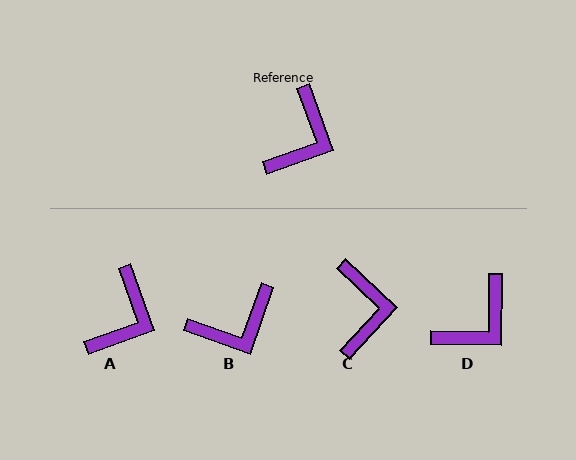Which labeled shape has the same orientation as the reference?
A.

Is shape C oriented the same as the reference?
No, it is off by about 27 degrees.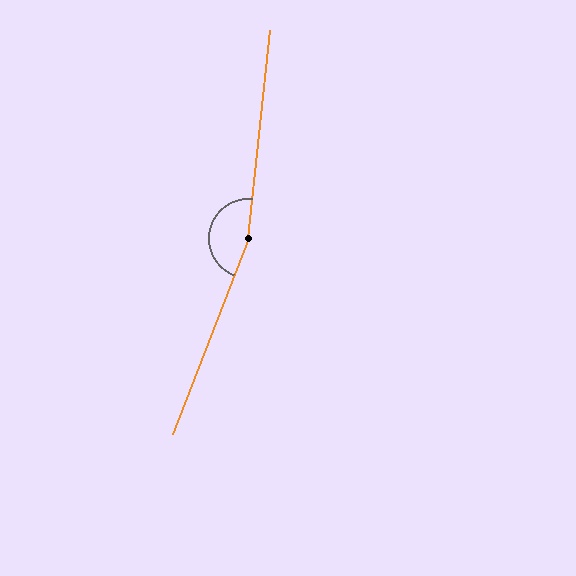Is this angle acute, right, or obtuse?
It is obtuse.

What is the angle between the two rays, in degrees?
Approximately 165 degrees.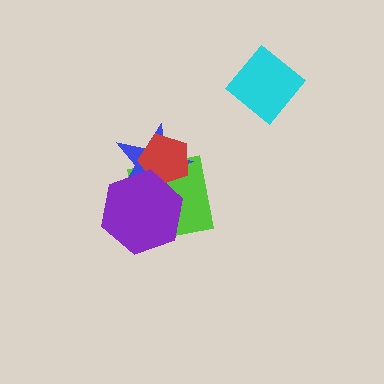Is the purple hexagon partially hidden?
No, no other shape covers it.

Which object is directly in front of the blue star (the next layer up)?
The red pentagon is directly in front of the blue star.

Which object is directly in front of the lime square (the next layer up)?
The blue star is directly in front of the lime square.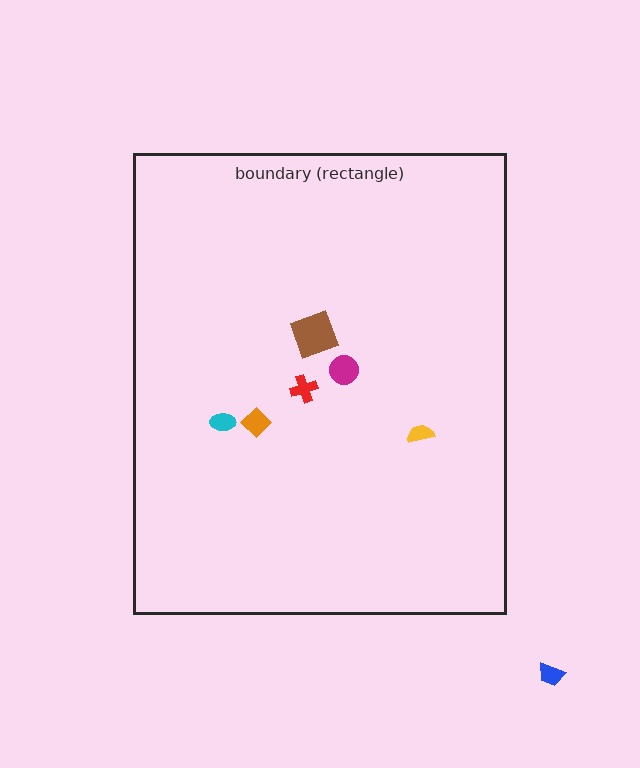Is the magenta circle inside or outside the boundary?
Inside.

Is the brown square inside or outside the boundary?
Inside.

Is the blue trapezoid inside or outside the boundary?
Outside.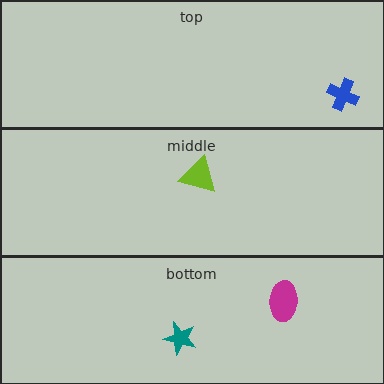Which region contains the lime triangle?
The middle region.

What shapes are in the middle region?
The lime triangle.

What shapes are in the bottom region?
The teal star, the magenta ellipse.